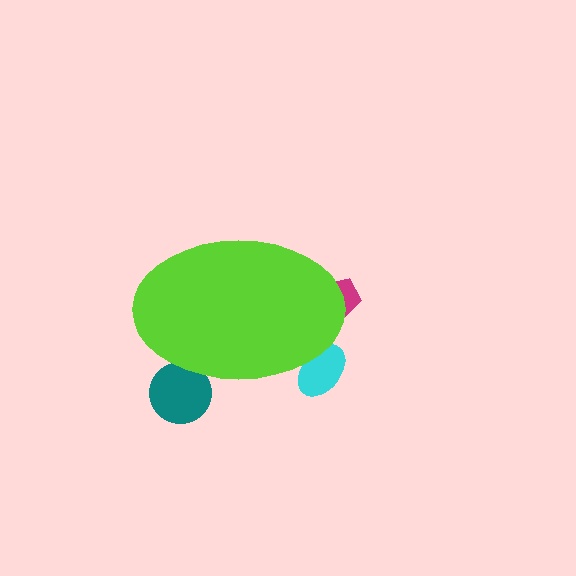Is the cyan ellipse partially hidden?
Yes, the cyan ellipse is partially hidden behind the lime ellipse.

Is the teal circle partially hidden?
Yes, the teal circle is partially hidden behind the lime ellipse.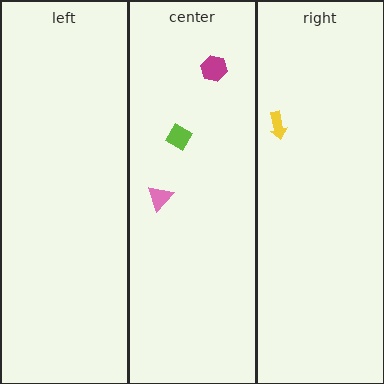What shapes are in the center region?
The magenta hexagon, the lime diamond, the pink triangle.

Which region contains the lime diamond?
The center region.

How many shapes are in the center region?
3.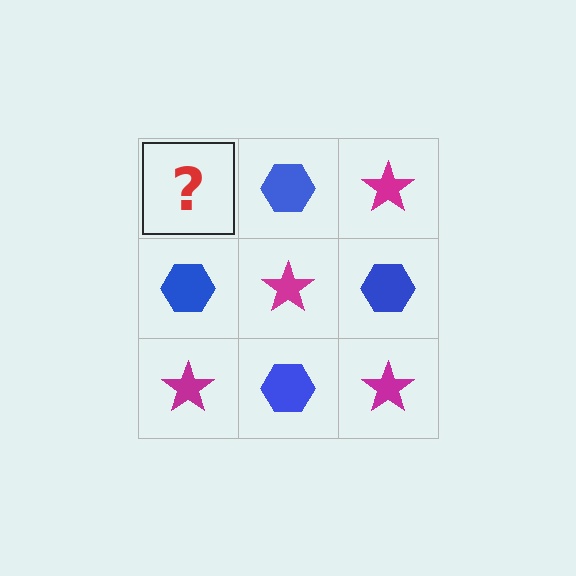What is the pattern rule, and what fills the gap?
The rule is that it alternates magenta star and blue hexagon in a checkerboard pattern. The gap should be filled with a magenta star.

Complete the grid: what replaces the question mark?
The question mark should be replaced with a magenta star.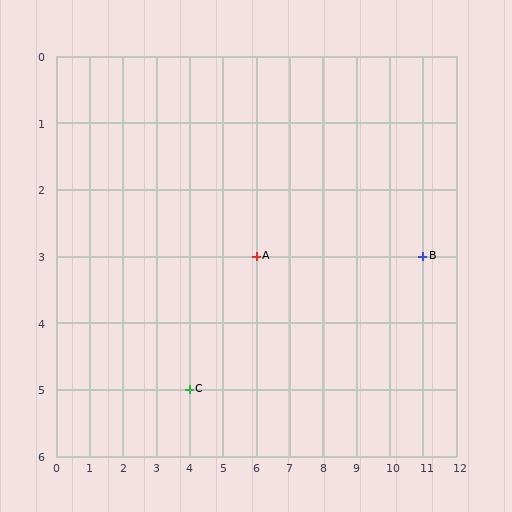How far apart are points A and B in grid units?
Points A and B are 5 columns apart.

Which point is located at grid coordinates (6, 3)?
Point A is at (6, 3).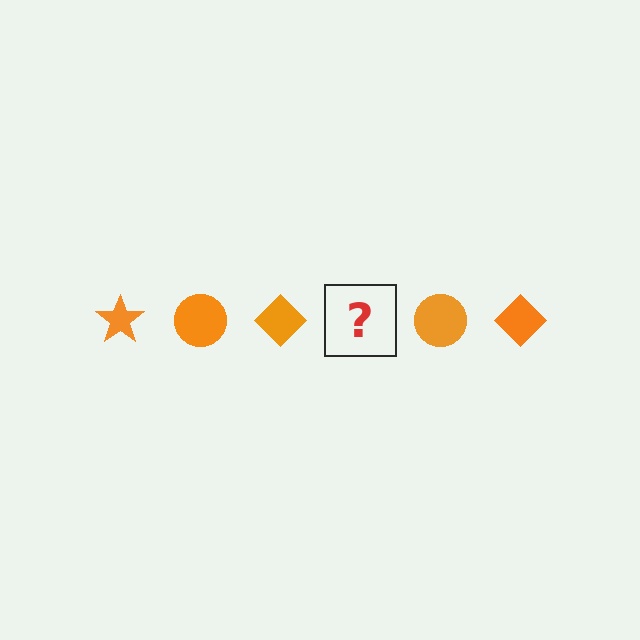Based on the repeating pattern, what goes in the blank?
The blank should be an orange star.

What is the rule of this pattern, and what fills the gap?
The rule is that the pattern cycles through star, circle, diamond shapes in orange. The gap should be filled with an orange star.